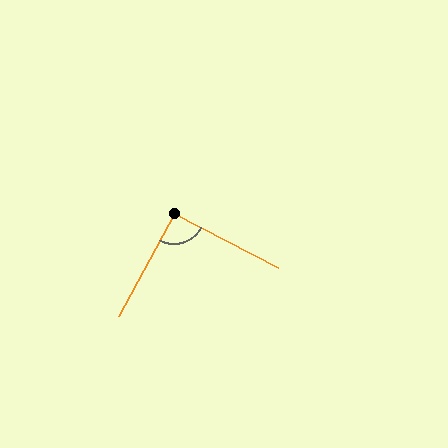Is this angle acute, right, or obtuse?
It is approximately a right angle.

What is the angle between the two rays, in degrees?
Approximately 90 degrees.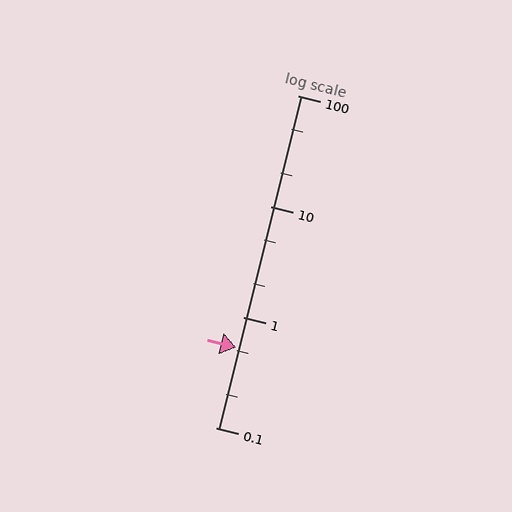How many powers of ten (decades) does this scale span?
The scale spans 3 decades, from 0.1 to 100.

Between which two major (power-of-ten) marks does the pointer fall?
The pointer is between 0.1 and 1.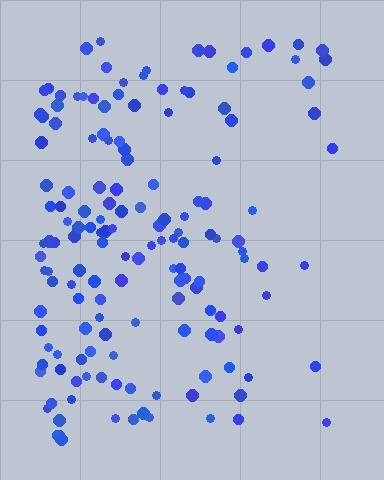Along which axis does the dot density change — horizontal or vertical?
Horizontal.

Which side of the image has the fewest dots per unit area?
The right.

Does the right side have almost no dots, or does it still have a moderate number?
Still a moderate number, just noticeably fewer than the left.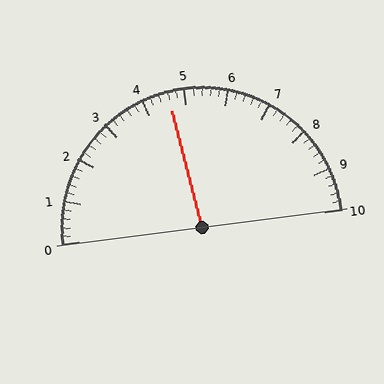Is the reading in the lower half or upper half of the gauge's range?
The reading is in the lower half of the range (0 to 10).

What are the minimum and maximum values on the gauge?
The gauge ranges from 0 to 10.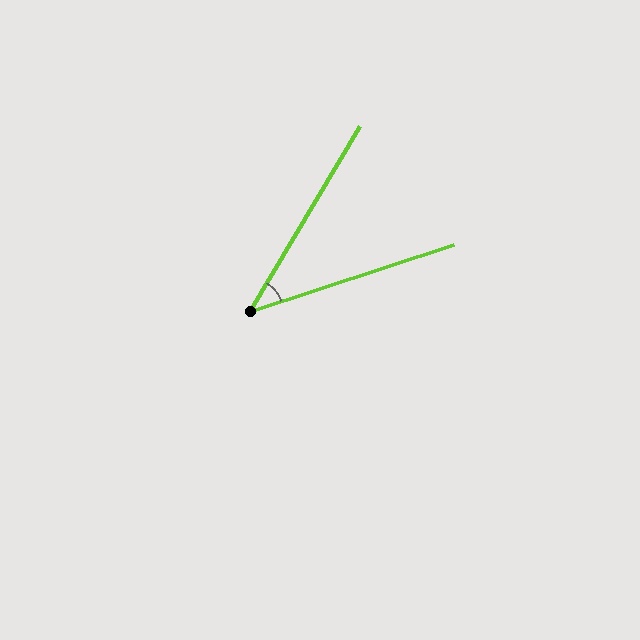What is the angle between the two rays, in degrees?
Approximately 41 degrees.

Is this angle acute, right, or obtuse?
It is acute.